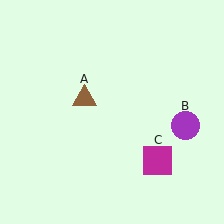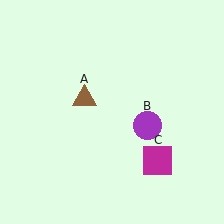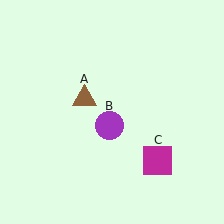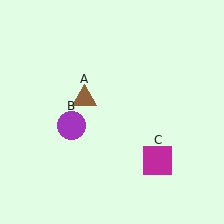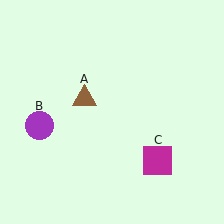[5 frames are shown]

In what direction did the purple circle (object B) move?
The purple circle (object B) moved left.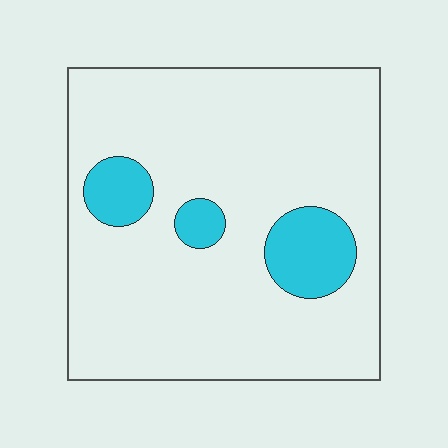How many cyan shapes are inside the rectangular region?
3.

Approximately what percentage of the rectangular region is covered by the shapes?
Approximately 15%.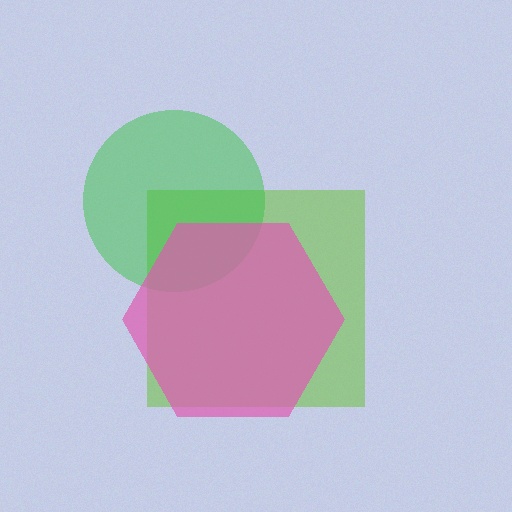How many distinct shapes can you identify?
There are 3 distinct shapes: a lime square, a green circle, a pink hexagon.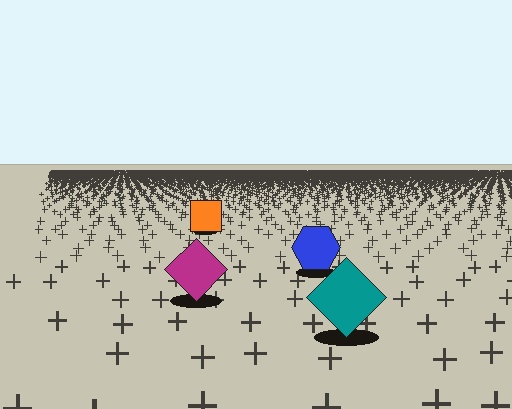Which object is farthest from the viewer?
The orange square is farthest from the viewer. It appears smaller and the ground texture around it is denser.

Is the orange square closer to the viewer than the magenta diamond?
No. The magenta diamond is closer — you can tell from the texture gradient: the ground texture is coarser near it.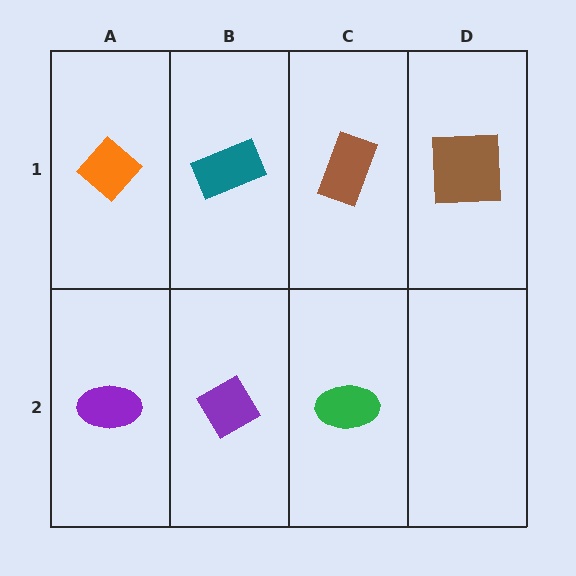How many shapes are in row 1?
4 shapes.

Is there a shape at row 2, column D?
No, that cell is empty.